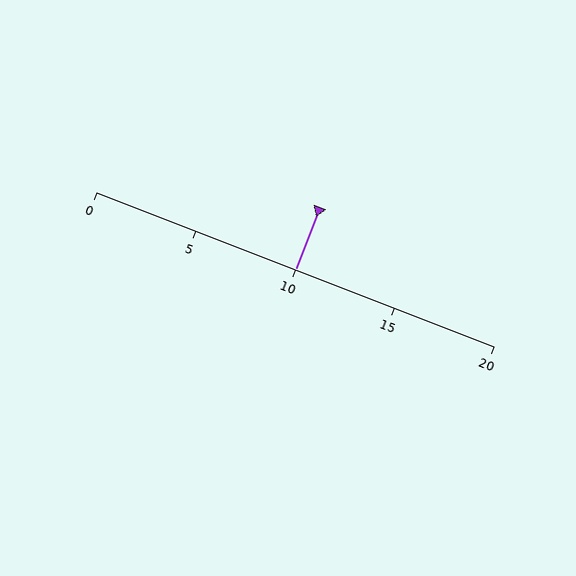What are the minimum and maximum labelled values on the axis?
The axis runs from 0 to 20.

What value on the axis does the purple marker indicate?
The marker indicates approximately 10.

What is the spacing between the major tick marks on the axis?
The major ticks are spaced 5 apart.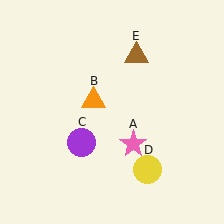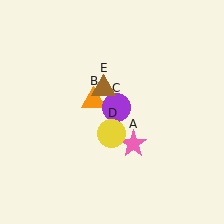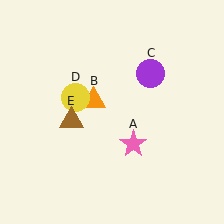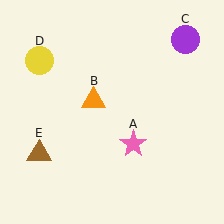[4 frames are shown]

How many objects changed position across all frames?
3 objects changed position: purple circle (object C), yellow circle (object D), brown triangle (object E).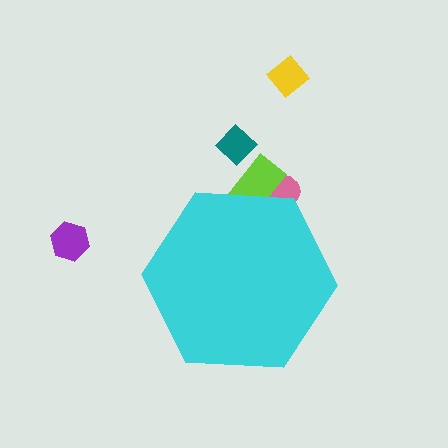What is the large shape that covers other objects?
A cyan hexagon.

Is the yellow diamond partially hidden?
No, the yellow diamond is fully visible.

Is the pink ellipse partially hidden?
Yes, the pink ellipse is partially hidden behind the cyan hexagon.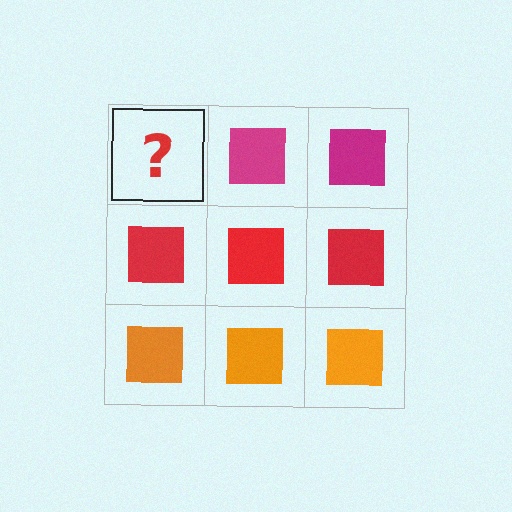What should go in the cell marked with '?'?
The missing cell should contain a magenta square.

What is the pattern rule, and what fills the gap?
The rule is that each row has a consistent color. The gap should be filled with a magenta square.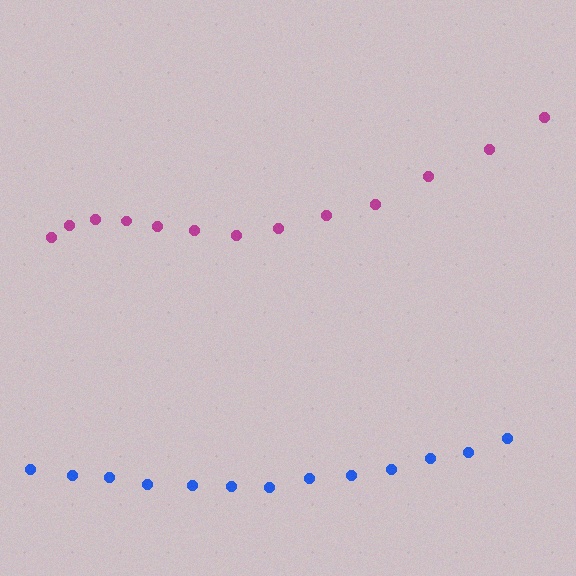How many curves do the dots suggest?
There are 2 distinct paths.